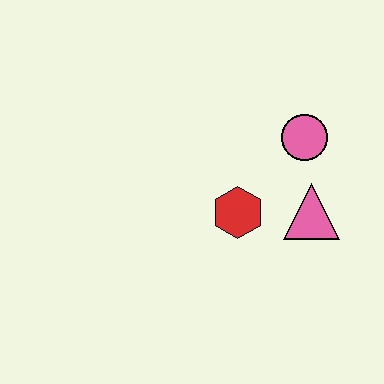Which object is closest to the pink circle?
The pink triangle is closest to the pink circle.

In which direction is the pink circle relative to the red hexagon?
The pink circle is above the red hexagon.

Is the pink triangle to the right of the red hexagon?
Yes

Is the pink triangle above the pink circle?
No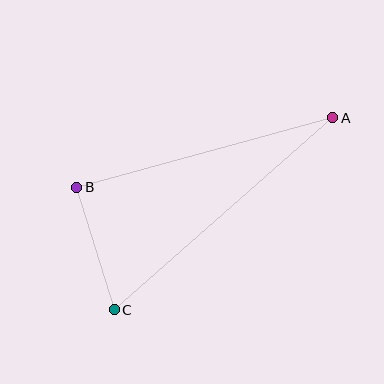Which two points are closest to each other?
Points B and C are closest to each other.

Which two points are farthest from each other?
Points A and C are farthest from each other.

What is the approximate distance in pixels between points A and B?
The distance between A and B is approximately 265 pixels.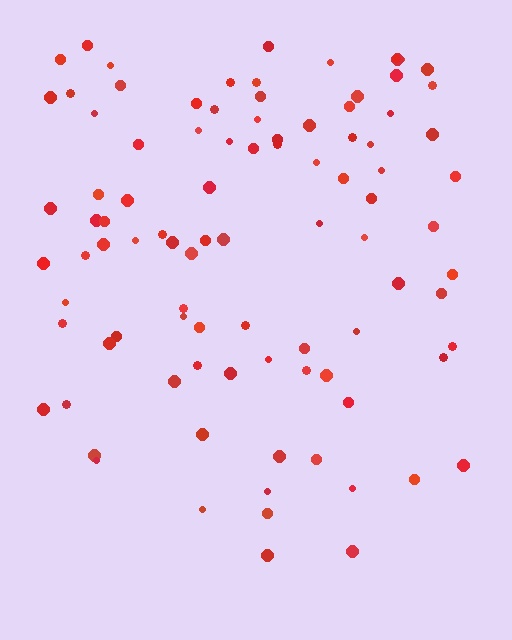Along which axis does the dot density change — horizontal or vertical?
Vertical.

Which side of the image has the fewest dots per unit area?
The bottom.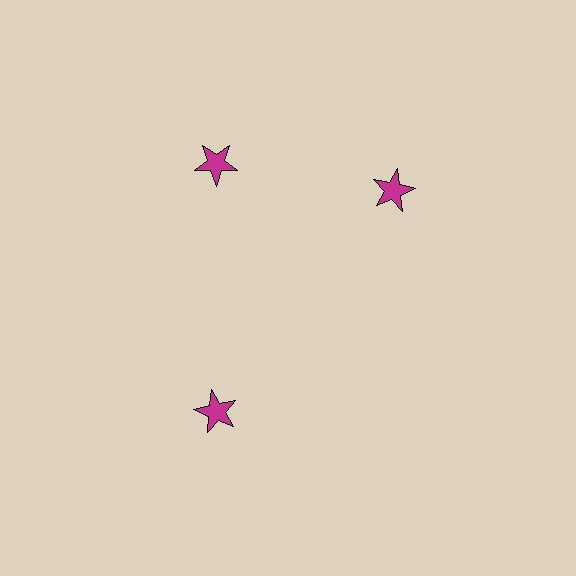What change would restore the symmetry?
The symmetry would be restored by rotating it back into even spacing with its neighbors so that all 3 stars sit at equal angles and equal distance from the center.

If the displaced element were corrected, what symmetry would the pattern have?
It would have 3-fold rotational symmetry — the pattern would map onto itself every 120 degrees.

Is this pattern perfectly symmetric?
No. The 3 magenta stars are arranged in a ring, but one element near the 3 o'clock position is rotated out of alignment along the ring, breaking the 3-fold rotational symmetry.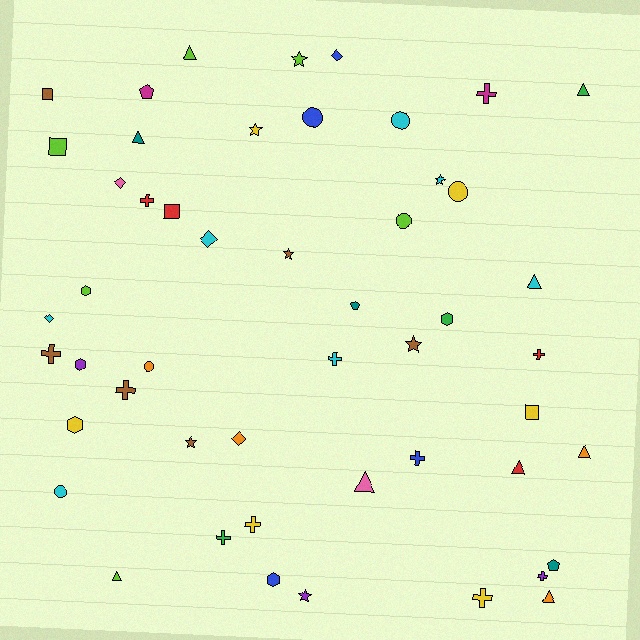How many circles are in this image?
There are 6 circles.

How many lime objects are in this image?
There are 6 lime objects.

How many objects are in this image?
There are 50 objects.